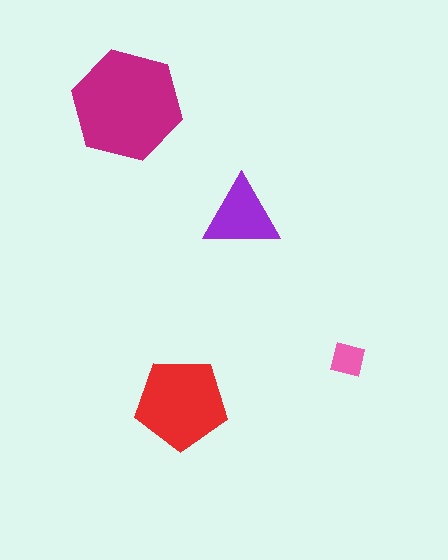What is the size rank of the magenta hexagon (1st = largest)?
1st.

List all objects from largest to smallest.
The magenta hexagon, the red pentagon, the purple triangle, the pink square.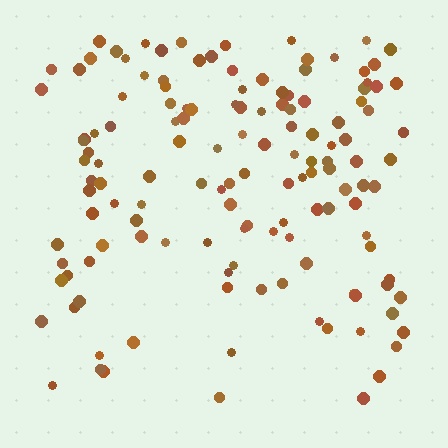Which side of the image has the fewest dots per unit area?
The bottom.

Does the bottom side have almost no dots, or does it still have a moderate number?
Still a moderate number, just noticeably fewer than the top.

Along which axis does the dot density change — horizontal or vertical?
Vertical.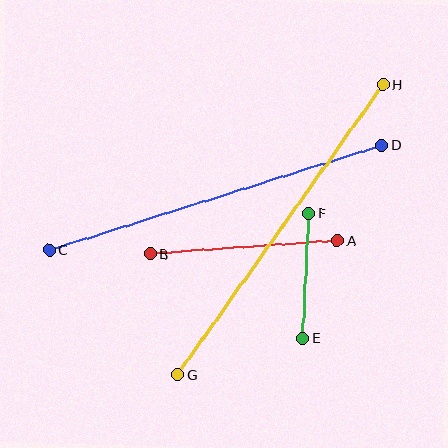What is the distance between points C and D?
The distance is approximately 348 pixels.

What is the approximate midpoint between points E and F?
The midpoint is at approximately (306, 276) pixels.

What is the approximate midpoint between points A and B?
The midpoint is at approximately (244, 247) pixels.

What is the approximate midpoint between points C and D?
The midpoint is at approximately (216, 197) pixels.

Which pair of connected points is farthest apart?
Points G and H are farthest apart.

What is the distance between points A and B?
The distance is approximately 188 pixels.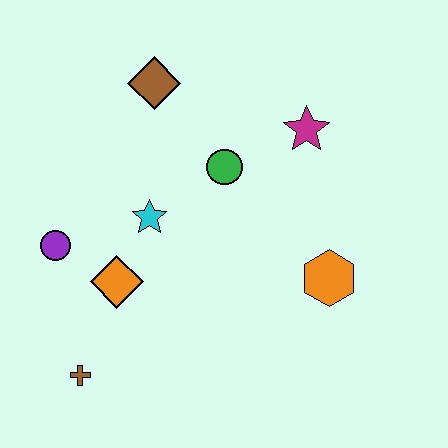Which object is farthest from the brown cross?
The magenta star is farthest from the brown cross.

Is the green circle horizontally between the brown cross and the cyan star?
No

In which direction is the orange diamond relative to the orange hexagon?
The orange diamond is to the left of the orange hexagon.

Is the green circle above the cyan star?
Yes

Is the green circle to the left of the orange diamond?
No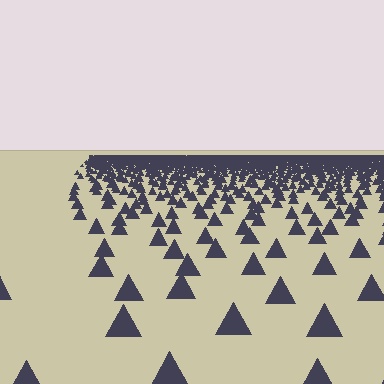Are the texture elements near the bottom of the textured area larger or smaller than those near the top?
Larger. Near the bottom, elements are closer to the viewer and appear at a bigger on-screen size.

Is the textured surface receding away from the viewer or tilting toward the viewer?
The surface is receding away from the viewer. Texture elements get smaller and denser toward the top.